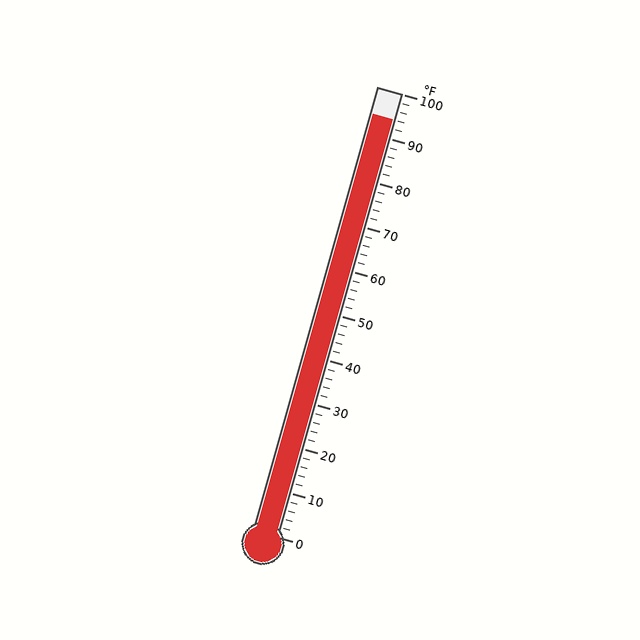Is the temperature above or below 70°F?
The temperature is above 70°F.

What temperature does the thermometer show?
The thermometer shows approximately 94°F.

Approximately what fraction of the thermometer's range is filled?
The thermometer is filled to approximately 95% of its range.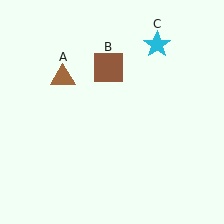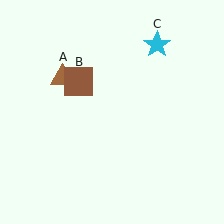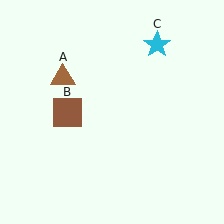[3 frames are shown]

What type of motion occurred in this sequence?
The brown square (object B) rotated counterclockwise around the center of the scene.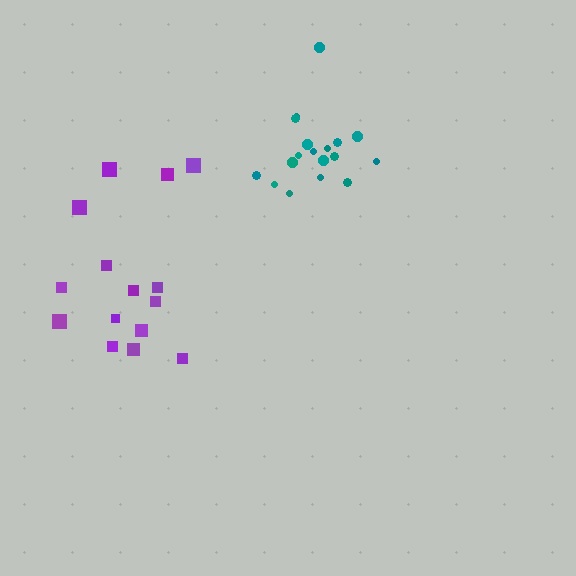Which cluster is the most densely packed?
Teal.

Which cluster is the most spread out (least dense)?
Purple.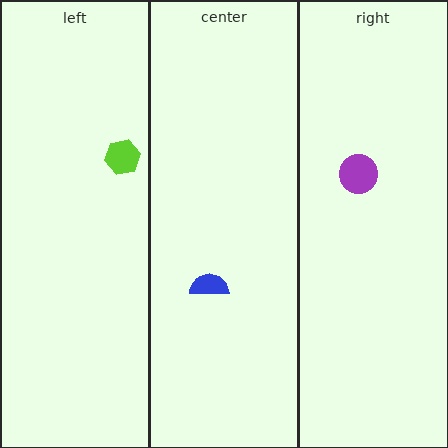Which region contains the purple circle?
The right region.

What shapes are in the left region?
The lime hexagon.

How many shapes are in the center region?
1.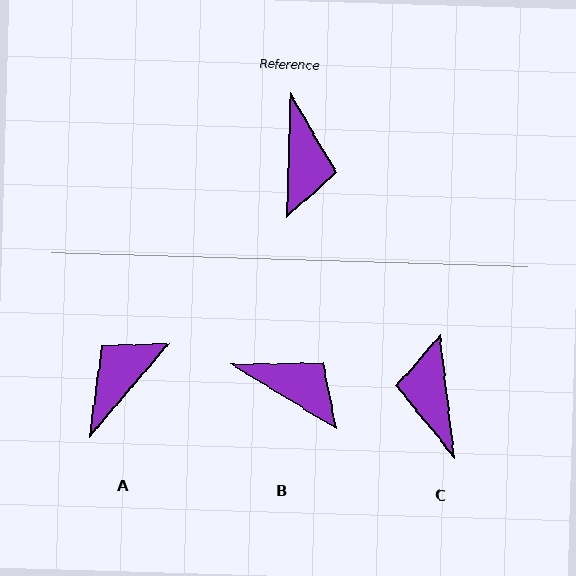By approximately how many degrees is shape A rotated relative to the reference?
Approximately 141 degrees counter-clockwise.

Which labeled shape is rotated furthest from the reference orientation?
C, about 172 degrees away.